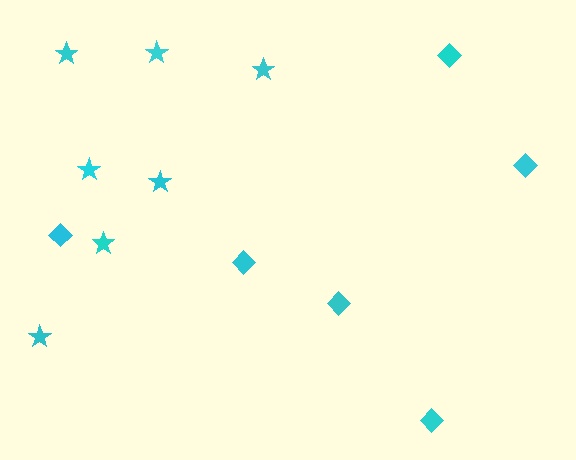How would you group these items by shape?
There are 2 groups: one group of stars (7) and one group of diamonds (6).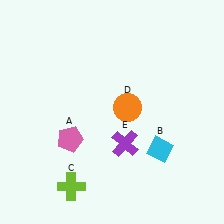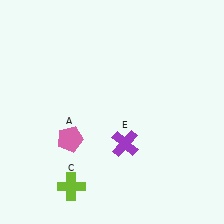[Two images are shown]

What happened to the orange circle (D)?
The orange circle (D) was removed in Image 2. It was in the top-right area of Image 1.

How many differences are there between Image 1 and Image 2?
There are 2 differences between the two images.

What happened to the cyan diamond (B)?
The cyan diamond (B) was removed in Image 2. It was in the bottom-right area of Image 1.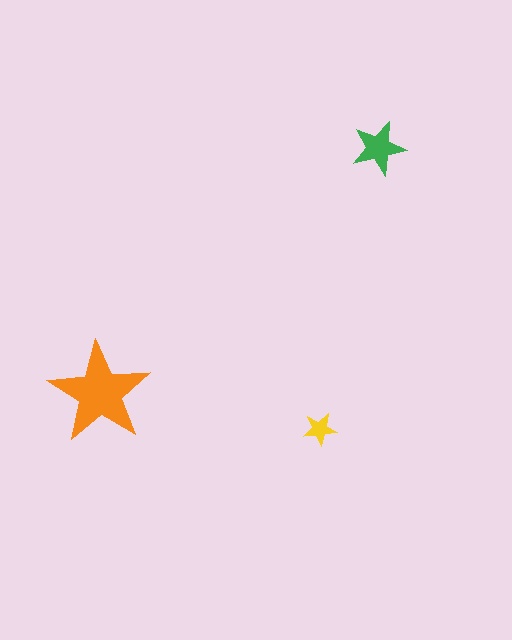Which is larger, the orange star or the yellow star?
The orange one.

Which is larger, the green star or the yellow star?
The green one.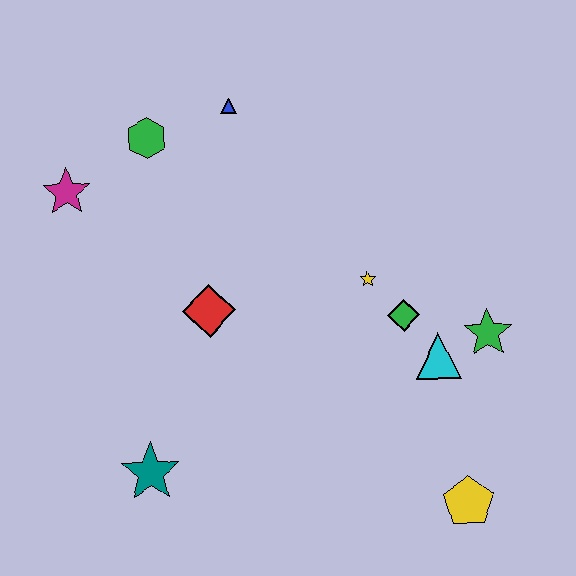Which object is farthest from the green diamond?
The magenta star is farthest from the green diamond.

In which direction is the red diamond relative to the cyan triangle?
The red diamond is to the left of the cyan triangle.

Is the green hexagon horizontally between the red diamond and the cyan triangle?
No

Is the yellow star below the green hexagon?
Yes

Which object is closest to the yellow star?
The green diamond is closest to the yellow star.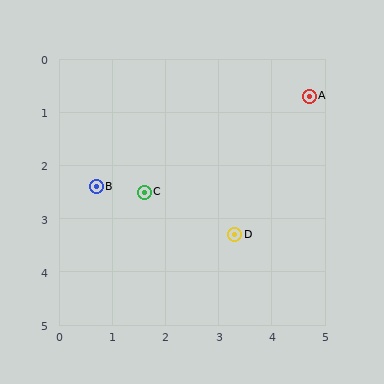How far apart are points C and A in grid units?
Points C and A are about 3.6 grid units apart.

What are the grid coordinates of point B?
Point B is at approximately (0.7, 2.4).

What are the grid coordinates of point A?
Point A is at approximately (4.7, 0.7).